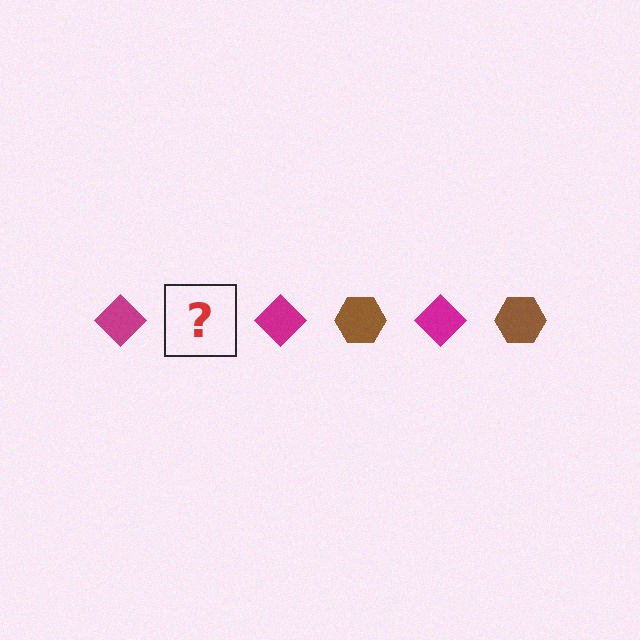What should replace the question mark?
The question mark should be replaced with a brown hexagon.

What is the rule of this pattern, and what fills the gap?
The rule is that the pattern alternates between magenta diamond and brown hexagon. The gap should be filled with a brown hexagon.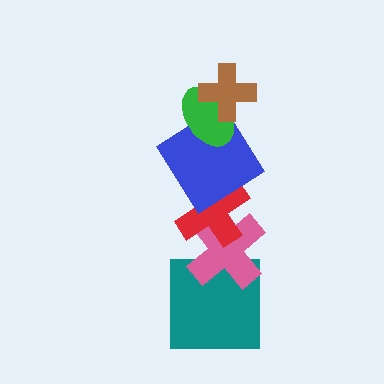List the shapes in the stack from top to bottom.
From top to bottom: the brown cross, the green ellipse, the blue diamond, the red cross, the pink cross, the teal square.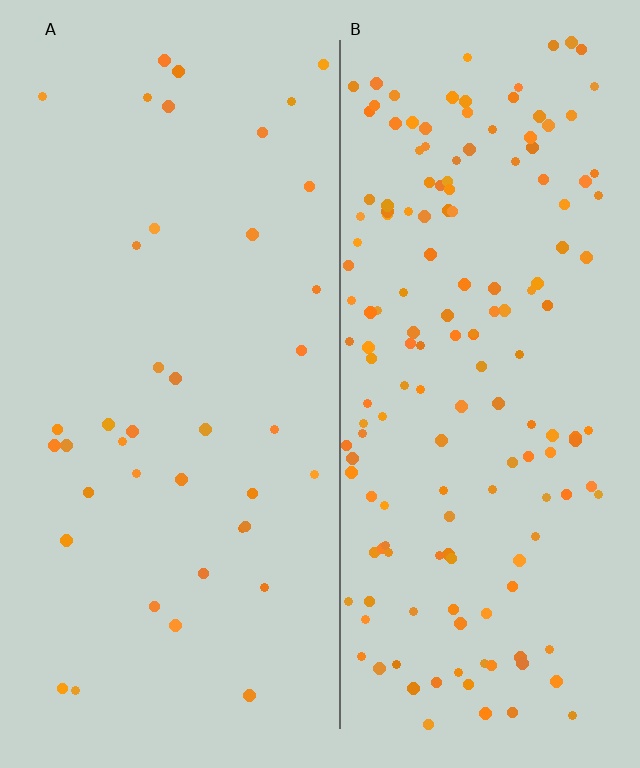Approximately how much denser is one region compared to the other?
Approximately 4.1× — region B over region A.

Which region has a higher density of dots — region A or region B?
B (the right).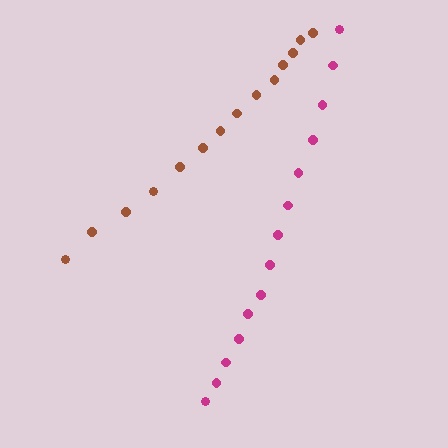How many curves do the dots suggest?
There are 2 distinct paths.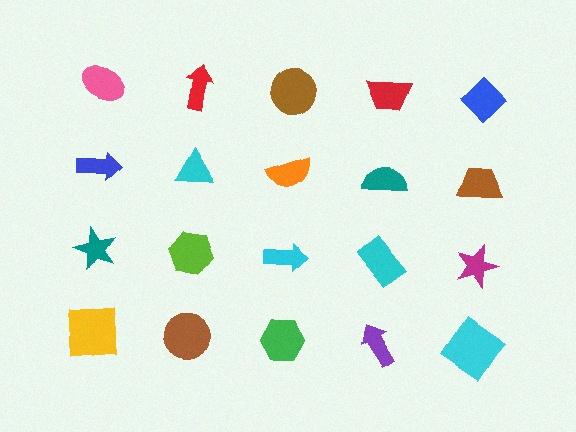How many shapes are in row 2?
5 shapes.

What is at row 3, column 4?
A cyan rectangle.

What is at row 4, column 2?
A brown circle.